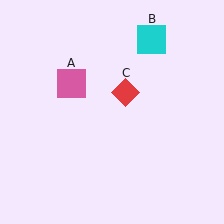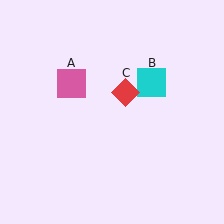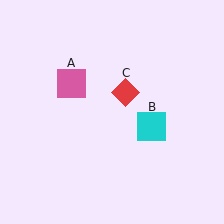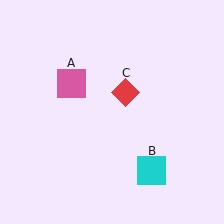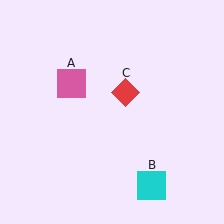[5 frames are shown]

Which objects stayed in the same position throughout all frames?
Pink square (object A) and red diamond (object C) remained stationary.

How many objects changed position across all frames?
1 object changed position: cyan square (object B).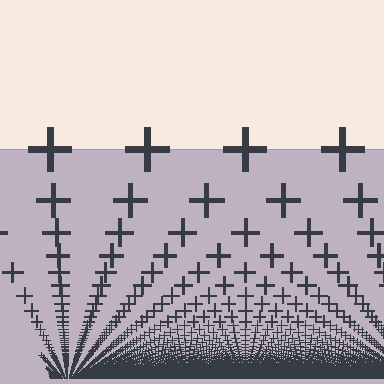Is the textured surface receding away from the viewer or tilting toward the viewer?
The surface appears to tilt toward the viewer. Texture elements get larger and sparser toward the top.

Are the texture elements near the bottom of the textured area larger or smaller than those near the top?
Smaller. The gradient is inverted — elements near the bottom are smaller and denser.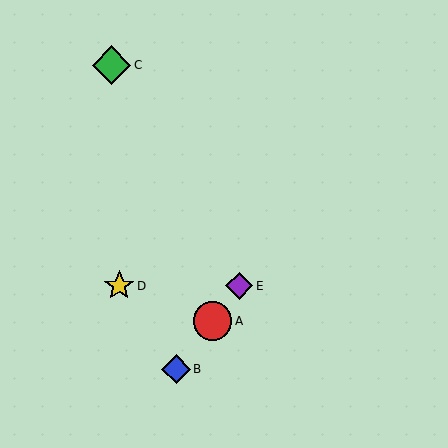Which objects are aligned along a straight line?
Objects A, B, E are aligned along a straight line.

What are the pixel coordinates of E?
Object E is at (239, 286).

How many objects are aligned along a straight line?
3 objects (A, B, E) are aligned along a straight line.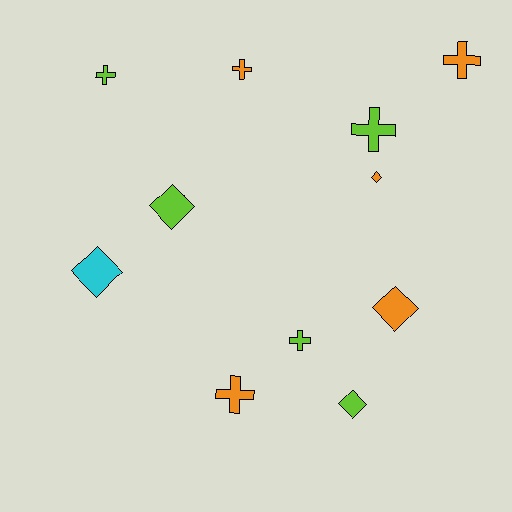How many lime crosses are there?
There are 3 lime crosses.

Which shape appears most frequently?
Cross, with 6 objects.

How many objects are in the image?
There are 11 objects.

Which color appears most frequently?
Lime, with 5 objects.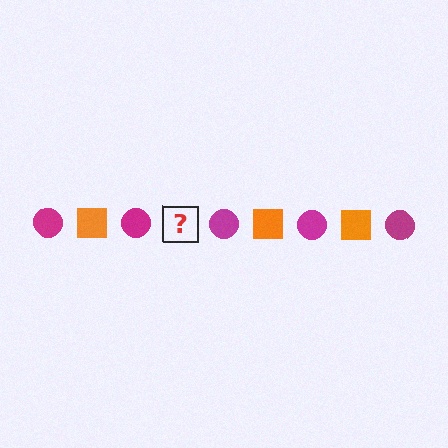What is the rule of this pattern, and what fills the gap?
The rule is that the pattern alternates between magenta circle and orange square. The gap should be filled with an orange square.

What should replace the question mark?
The question mark should be replaced with an orange square.